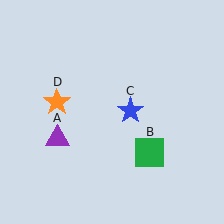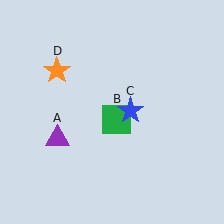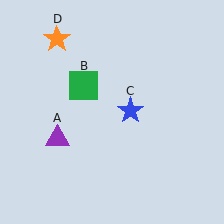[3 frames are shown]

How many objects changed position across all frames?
2 objects changed position: green square (object B), orange star (object D).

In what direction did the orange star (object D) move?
The orange star (object D) moved up.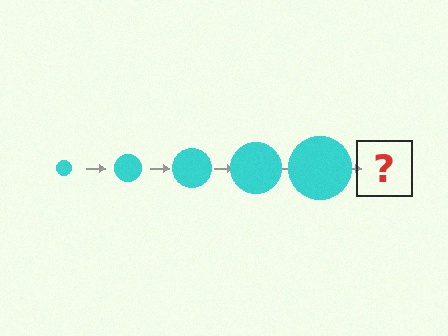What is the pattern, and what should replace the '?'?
The pattern is that the circle gets progressively larger each step. The '?' should be a cyan circle, larger than the previous one.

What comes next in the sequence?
The next element should be a cyan circle, larger than the previous one.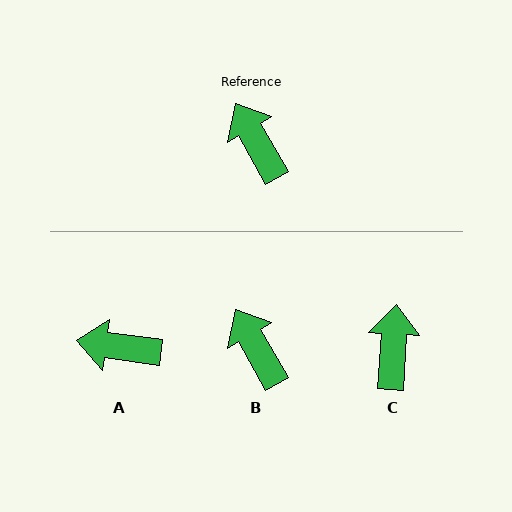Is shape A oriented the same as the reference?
No, it is off by about 53 degrees.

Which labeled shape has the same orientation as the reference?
B.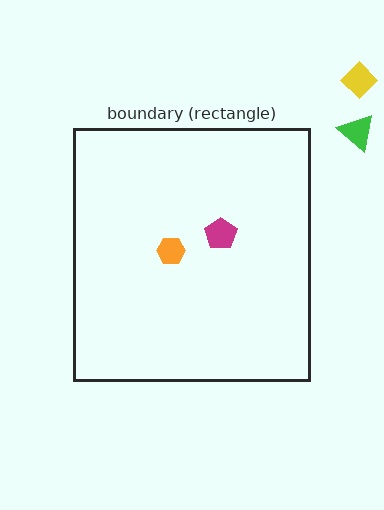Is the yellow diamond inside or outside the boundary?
Outside.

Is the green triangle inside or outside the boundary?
Outside.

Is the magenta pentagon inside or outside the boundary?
Inside.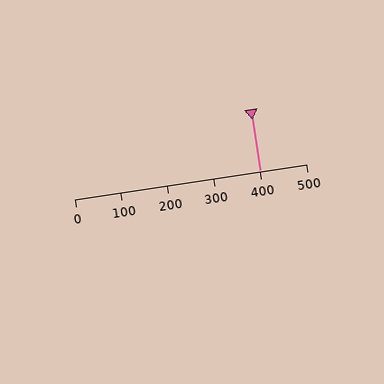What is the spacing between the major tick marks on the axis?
The major ticks are spaced 100 apart.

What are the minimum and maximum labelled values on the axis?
The axis runs from 0 to 500.